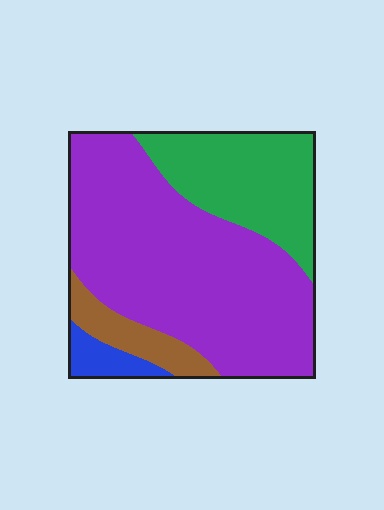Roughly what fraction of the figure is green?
Green takes up about one quarter (1/4) of the figure.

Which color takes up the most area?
Purple, at roughly 60%.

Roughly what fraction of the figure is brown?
Brown covers 9% of the figure.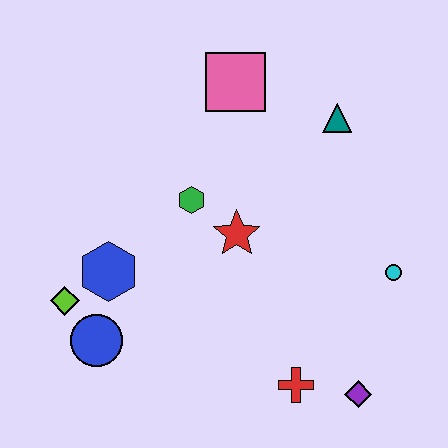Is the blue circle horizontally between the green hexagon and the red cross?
No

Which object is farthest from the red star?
The purple diamond is farthest from the red star.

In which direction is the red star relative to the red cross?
The red star is above the red cross.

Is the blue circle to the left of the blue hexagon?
Yes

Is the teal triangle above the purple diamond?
Yes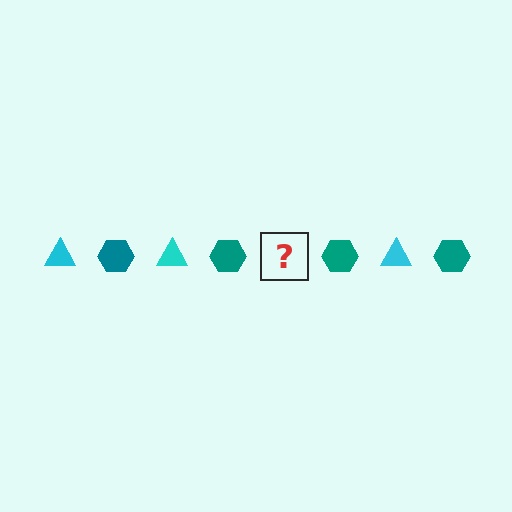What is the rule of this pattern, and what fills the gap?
The rule is that the pattern alternates between cyan triangle and teal hexagon. The gap should be filled with a cyan triangle.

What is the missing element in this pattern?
The missing element is a cyan triangle.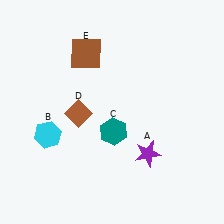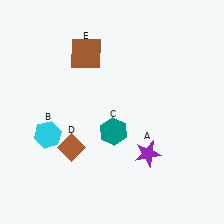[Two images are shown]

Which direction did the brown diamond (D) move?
The brown diamond (D) moved down.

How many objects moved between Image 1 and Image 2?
1 object moved between the two images.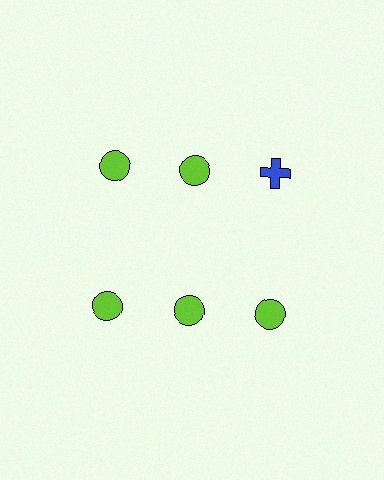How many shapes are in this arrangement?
There are 6 shapes arranged in a grid pattern.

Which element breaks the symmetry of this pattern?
The blue cross in the top row, center column breaks the symmetry. All other shapes are lime circles.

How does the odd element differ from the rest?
It differs in both color (blue instead of lime) and shape (cross instead of circle).